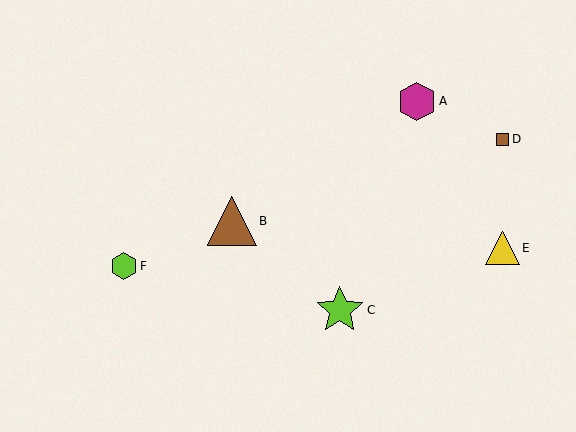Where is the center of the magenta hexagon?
The center of the magenta hexagon is at (417, 101).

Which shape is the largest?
The brown triangle (labeled B) is the largest.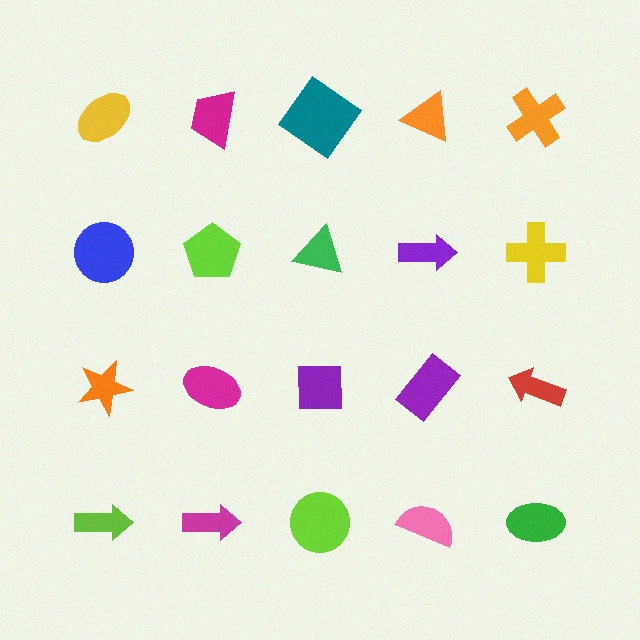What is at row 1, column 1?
A yellow ellipse.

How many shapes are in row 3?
5 shapes.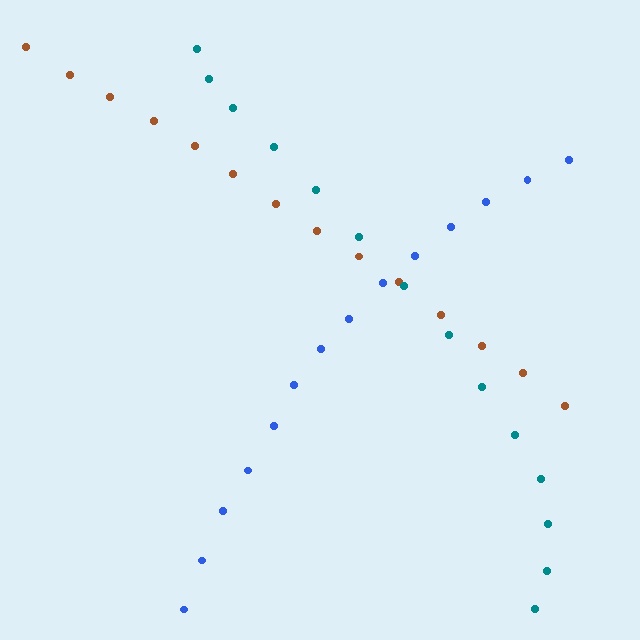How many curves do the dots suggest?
There are 3 distinct paths.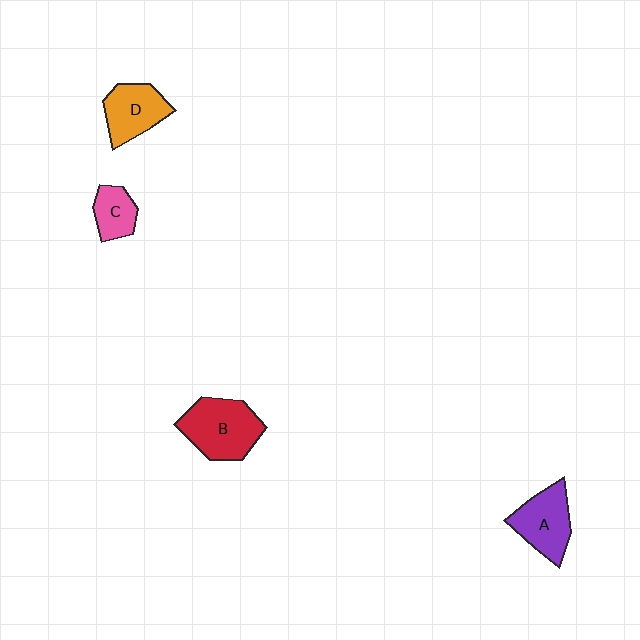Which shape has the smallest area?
Shape C (pink).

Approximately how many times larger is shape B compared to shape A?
Approximately 1.3 times.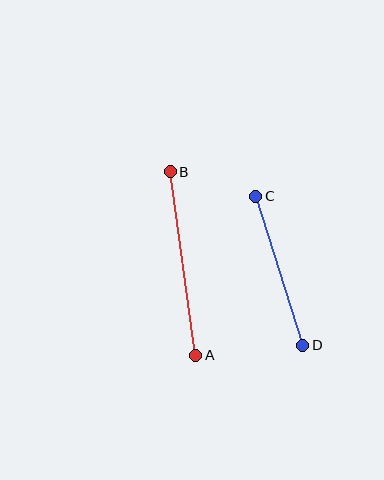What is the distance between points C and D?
The distance is approximately 156 pixels.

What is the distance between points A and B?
The distance is approximately 185 pixels.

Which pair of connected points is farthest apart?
Points A and B are farthest apart.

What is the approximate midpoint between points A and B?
The midpoint is at approximately (183, 263) pixels.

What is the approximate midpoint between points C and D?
The midpoint is at approximately (279, 271) pixels.